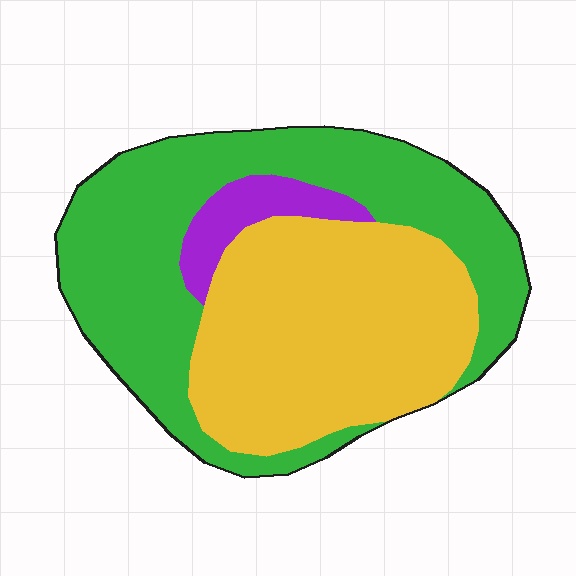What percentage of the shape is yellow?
Yellow covers 44% of the shape.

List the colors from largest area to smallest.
From largest to smallest: green, yellow, purple.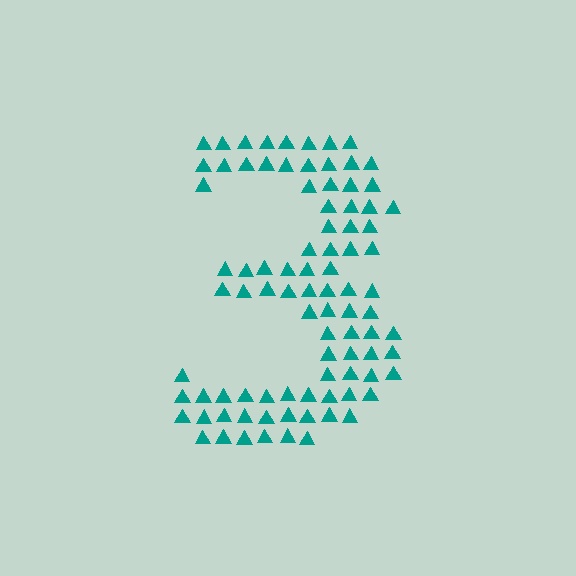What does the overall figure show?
The overall figure shows the digit 3.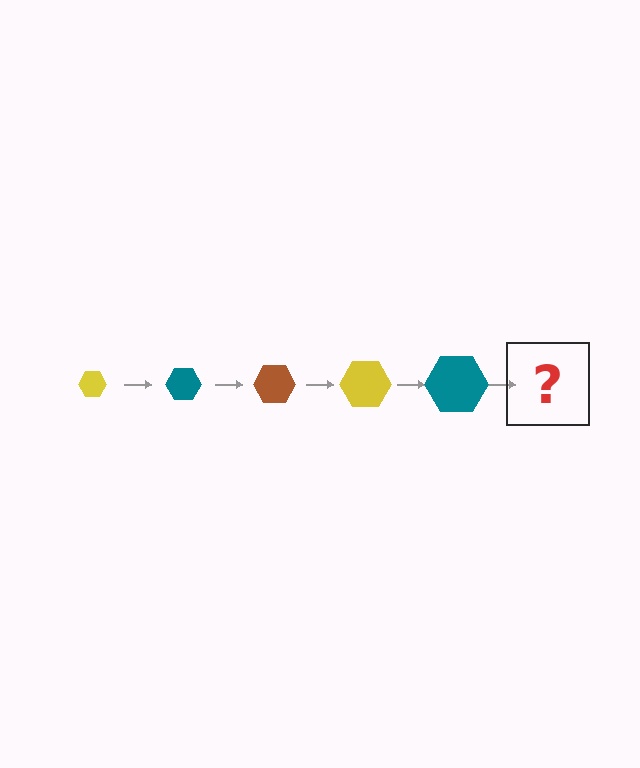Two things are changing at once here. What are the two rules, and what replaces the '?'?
The two rules are that the hexagon grows larger each step and the color cycles through yellow, teal, and brown. The '?' should be a brown hexagon, larger than the previous one.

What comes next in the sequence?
The next element should be a brown hexagon, larger than the previous one.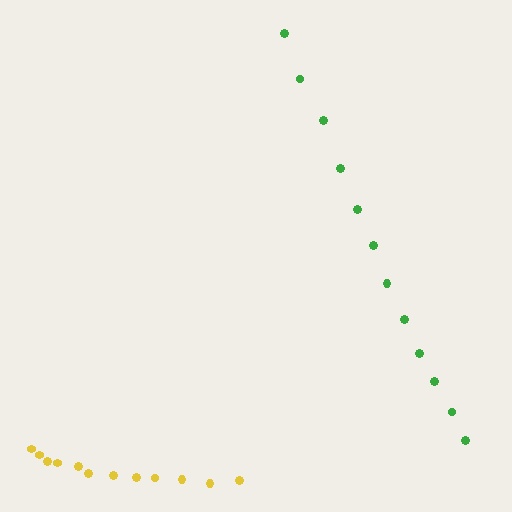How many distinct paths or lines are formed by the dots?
There are 2 distinct paths.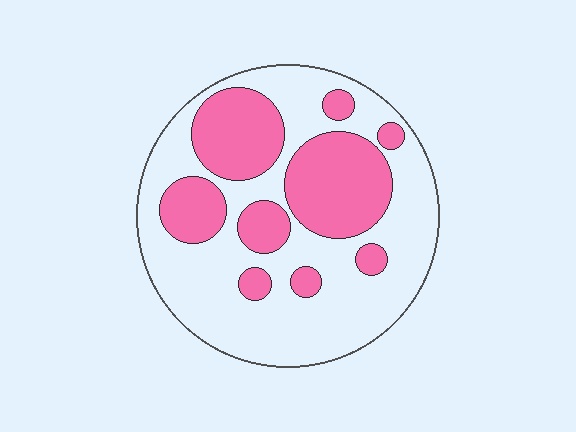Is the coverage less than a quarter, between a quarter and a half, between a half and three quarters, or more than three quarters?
Between a quarter and a half.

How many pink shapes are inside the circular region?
9.